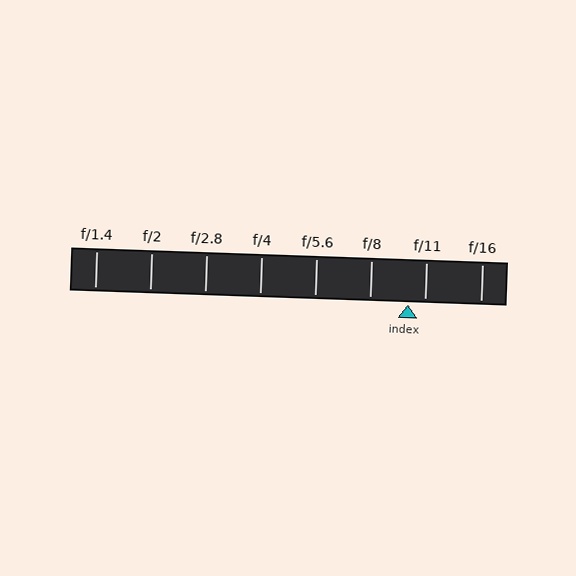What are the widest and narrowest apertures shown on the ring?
The widest aperture shown is f/1.4 and the narrowest is f/16.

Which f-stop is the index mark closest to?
The index mark is closest to f/11.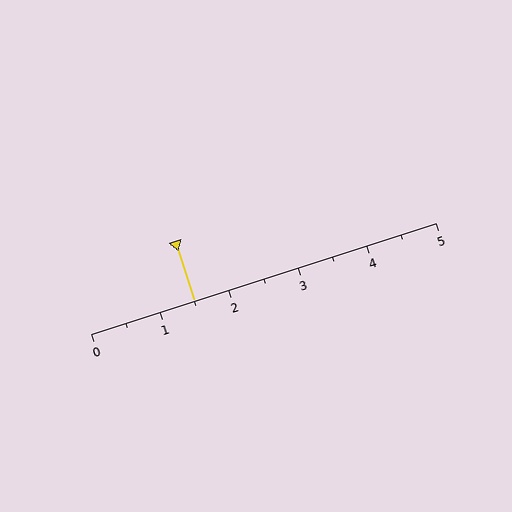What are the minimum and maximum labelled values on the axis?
The axis runs from 0 to 5.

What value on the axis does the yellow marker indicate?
The marker indicates approximately 1.5.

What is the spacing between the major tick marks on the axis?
The major ticks are spaced 1 apart.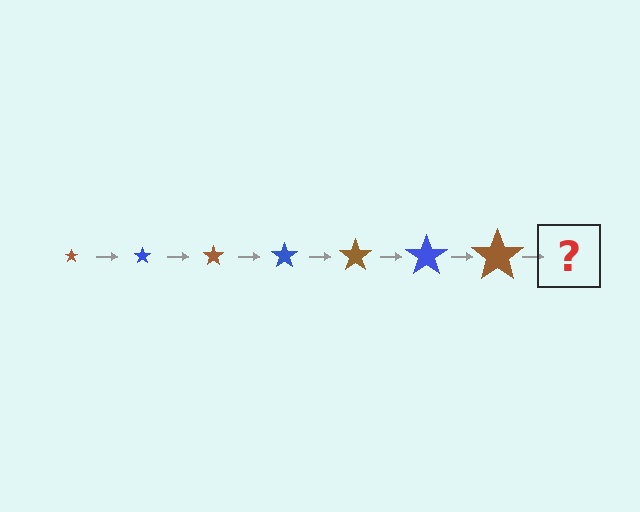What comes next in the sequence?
The next element should be a blue star, larger than the previous one.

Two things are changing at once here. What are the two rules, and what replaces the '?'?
The two rules are that the star grows larger each step and the color cycles through brown and blue. The '?' should be a blue star, larger than the previous one.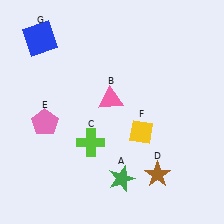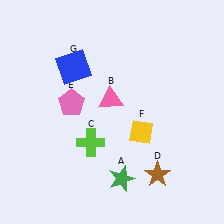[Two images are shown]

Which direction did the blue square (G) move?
The blue square (G) moved right.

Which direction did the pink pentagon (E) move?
The pink pentagon (E) moved right.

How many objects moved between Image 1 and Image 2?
2 objects moved between the two images.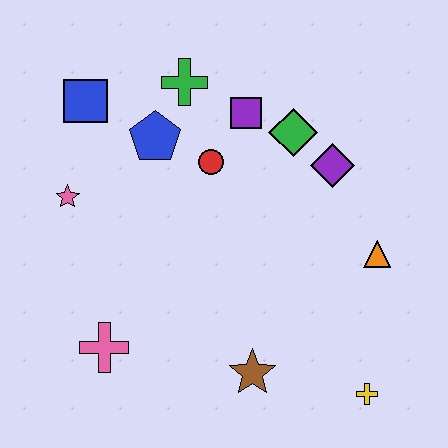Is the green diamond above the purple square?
No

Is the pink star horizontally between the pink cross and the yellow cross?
No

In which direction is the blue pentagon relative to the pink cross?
The blue pentagon is above the pink cross.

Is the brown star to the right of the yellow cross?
No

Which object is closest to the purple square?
The green diamond is closest to the purple square.